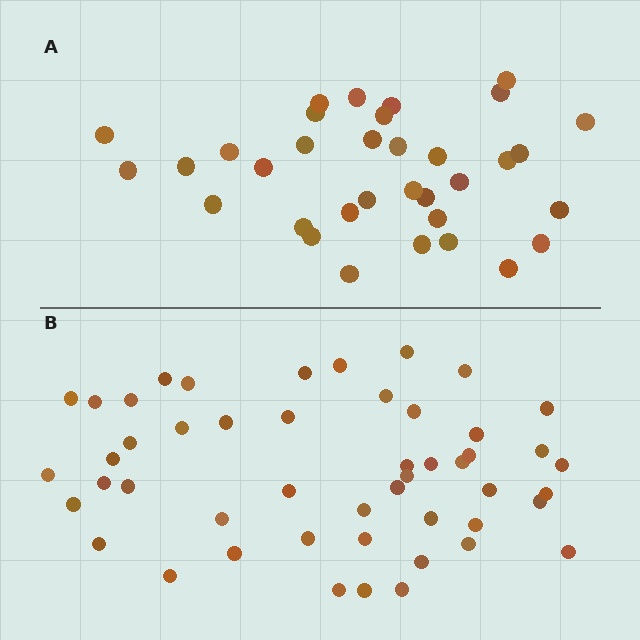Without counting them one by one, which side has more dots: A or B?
Region B (the bottom region) has more dots.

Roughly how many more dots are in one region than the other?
Region B has approximately 15 more dots than region A.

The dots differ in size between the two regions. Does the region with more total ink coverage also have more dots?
No. Region A has more total ink coverage because its dots are larger, but region B actually contains more individual dots. Total area can be misleading — the number of items is what matters here.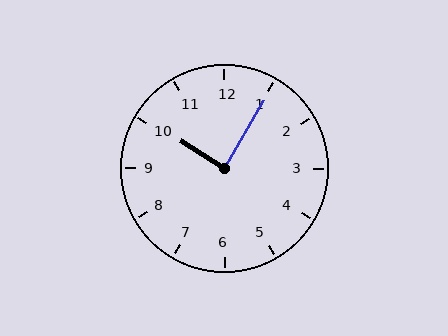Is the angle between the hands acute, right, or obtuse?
It is right.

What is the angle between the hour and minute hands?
Approximately 88 degrees.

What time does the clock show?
10:05.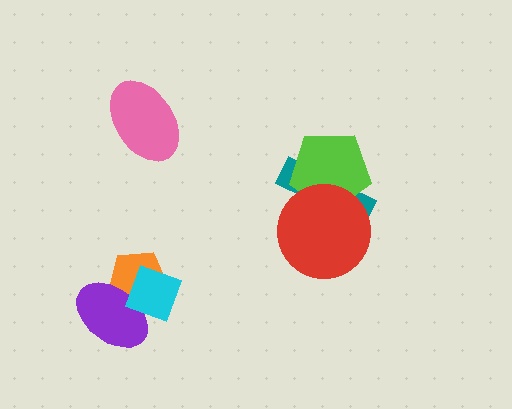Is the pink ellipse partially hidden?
No, no other shape covers it.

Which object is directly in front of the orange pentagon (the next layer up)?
The purple ellipse is directly in front of the orange pentagon.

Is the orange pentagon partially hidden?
Yes, it is partially covered by another shape.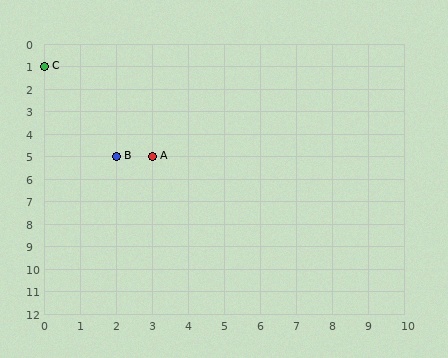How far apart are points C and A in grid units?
Points C and A are 3 columns and 4 rows apart (about 5.0 grid units diagonally).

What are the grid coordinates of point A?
Point A is at grid coordinates (3, 5).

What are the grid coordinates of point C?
Point C is at grid coordinates (0, 1).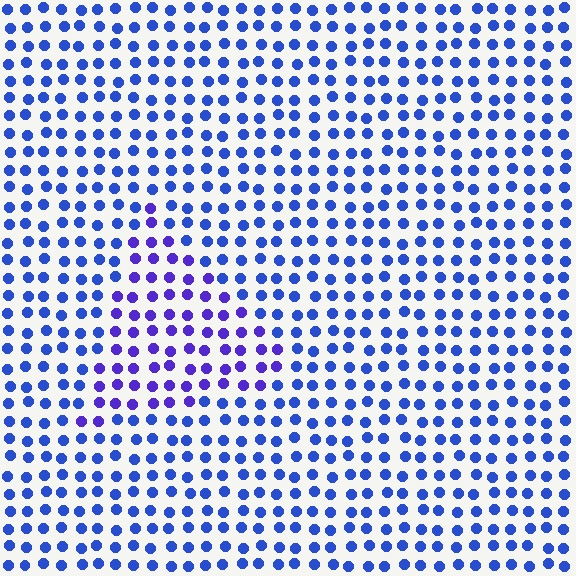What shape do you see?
I see a triangle.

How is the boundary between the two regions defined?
The boundary is defined purely by a slight shift in hue (about 29 degrees). Spacing, size, and orientation are identical on both sides.